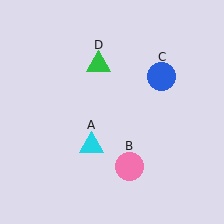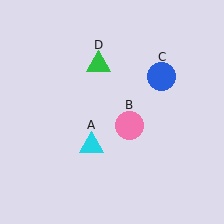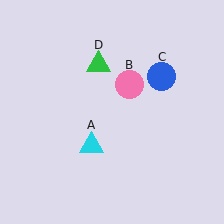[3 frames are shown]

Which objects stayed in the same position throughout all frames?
Cyan triangle (object A) and blue circle (object C) and green triangle (object D) remained stationary.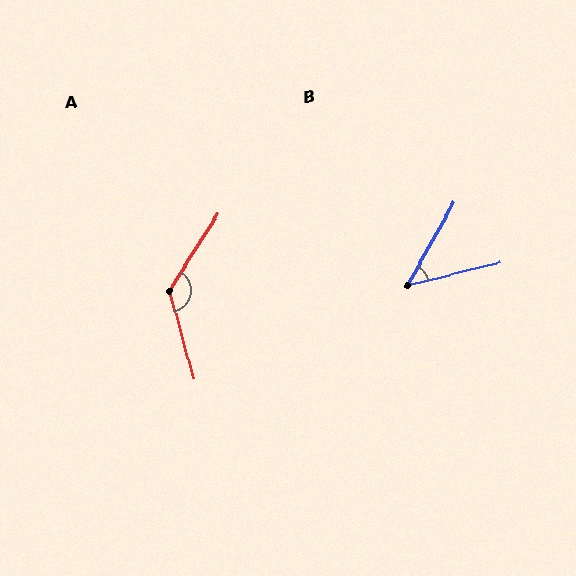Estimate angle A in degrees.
Approximately 132 degrees.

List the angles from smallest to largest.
B (46°), A (132°).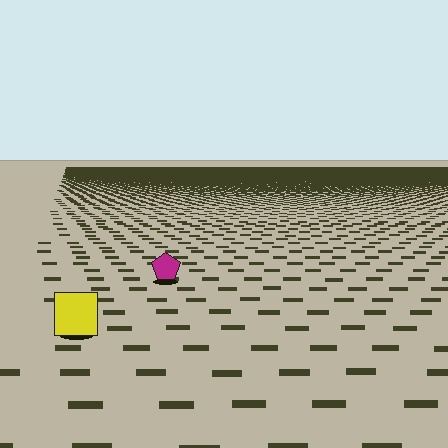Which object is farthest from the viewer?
The magenta pentagon is farthest from the viewer. It appears smaller and the ground texture around it is denser.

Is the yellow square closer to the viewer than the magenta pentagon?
Yes. The yellow square is closer — you can tell from the texture gradient: the ground texture is coarser near it.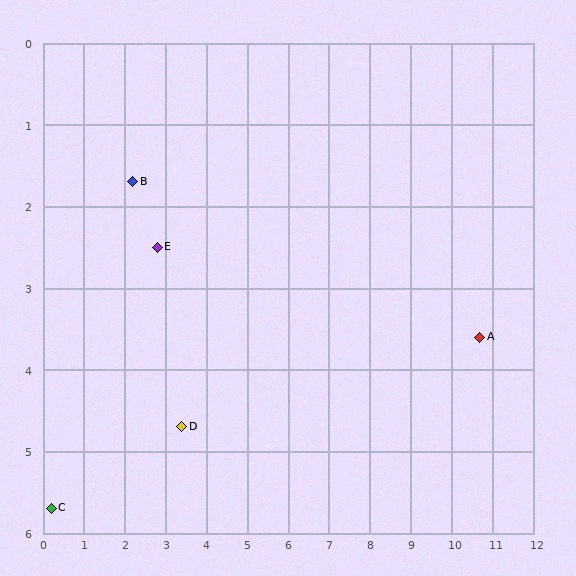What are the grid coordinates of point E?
Point E is at approximately (2.8, 2.5).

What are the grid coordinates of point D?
Point D is at approximately (3.4, 4.7).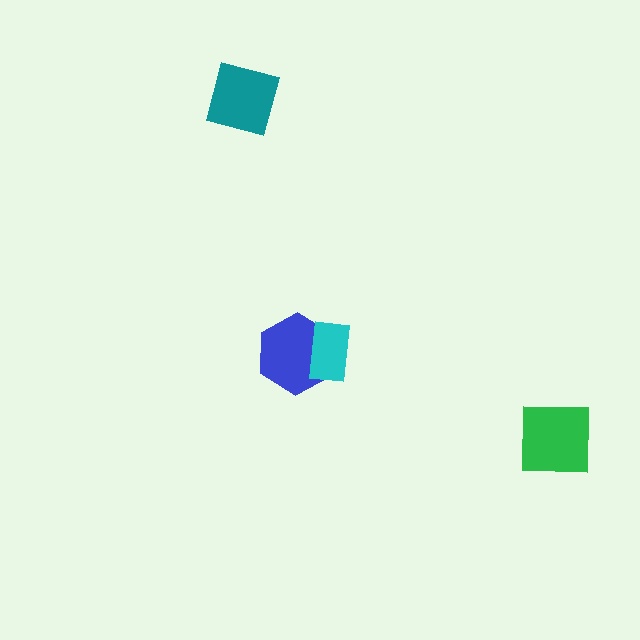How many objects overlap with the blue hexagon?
1 object overlaps with the blue hexagon.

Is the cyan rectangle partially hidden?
No, no other shape covers it.